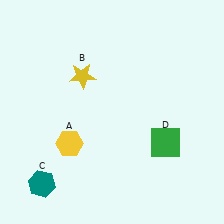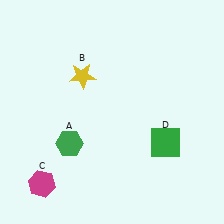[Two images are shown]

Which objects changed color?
A changed from yellow to green. C changed from teal to magenta.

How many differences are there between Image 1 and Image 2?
There are 2 differences between the two images.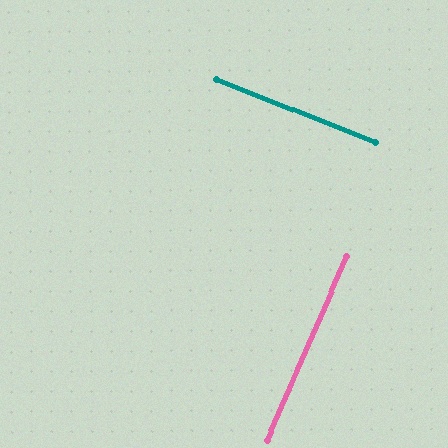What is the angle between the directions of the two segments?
Approximately 88 degrees.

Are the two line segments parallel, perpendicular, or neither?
Perpendicular — they meet at approximately 88°.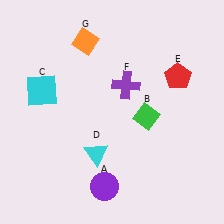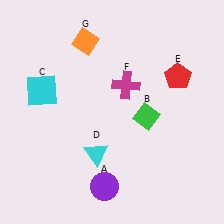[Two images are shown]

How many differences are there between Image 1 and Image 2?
There is 1 difference between the two images.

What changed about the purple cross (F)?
In Image 1, F is purple. In Image 2, it changed to magenta.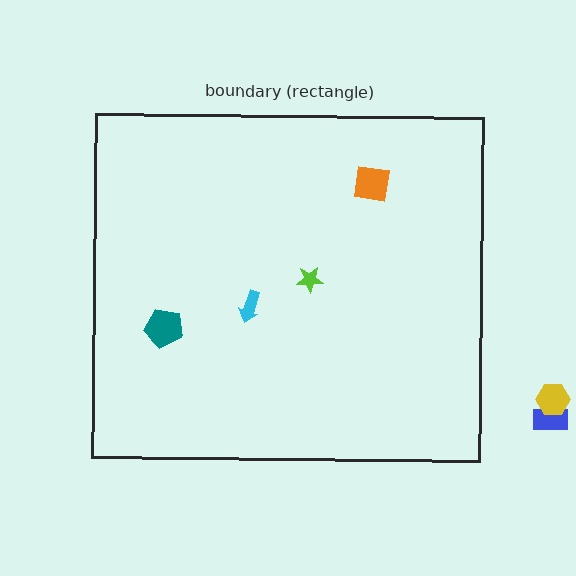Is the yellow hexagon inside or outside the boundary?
Outside.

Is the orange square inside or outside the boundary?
Inside.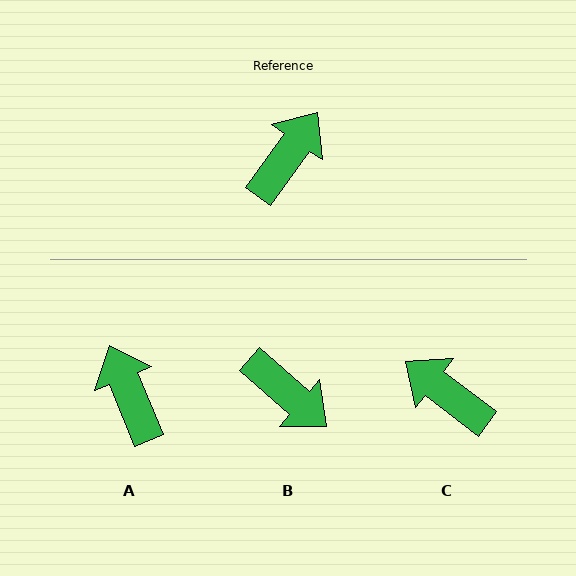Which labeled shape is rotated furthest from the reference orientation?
B, about 96 degrees away.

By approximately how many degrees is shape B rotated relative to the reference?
Approximately 96 degrees clockwise.